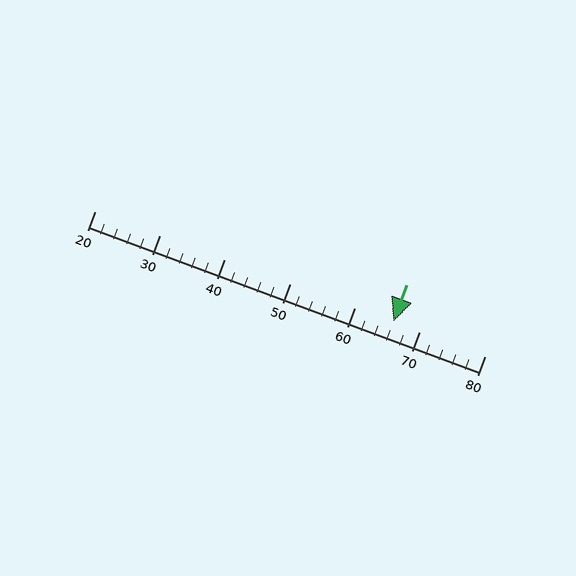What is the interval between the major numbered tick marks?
The major tick marks are spaced 10 units apart.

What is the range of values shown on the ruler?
The ruler shows values from 20 to 80.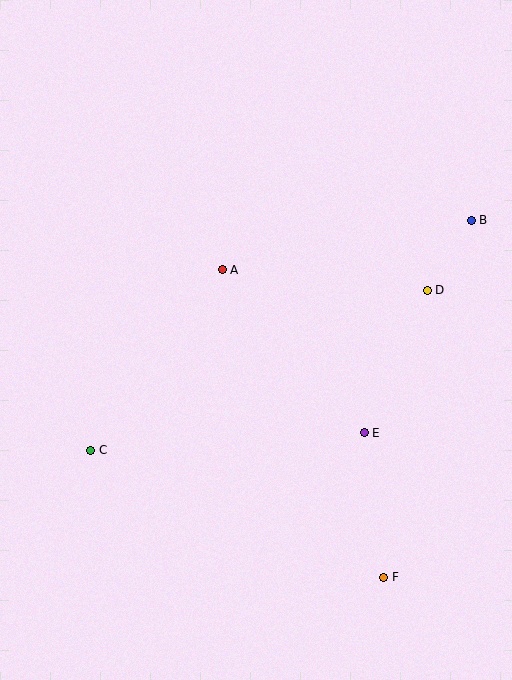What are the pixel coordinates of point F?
Point F is at (384, 577).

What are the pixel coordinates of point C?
Point C is at (91, 450).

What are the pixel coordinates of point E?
Point E is at (364, 433).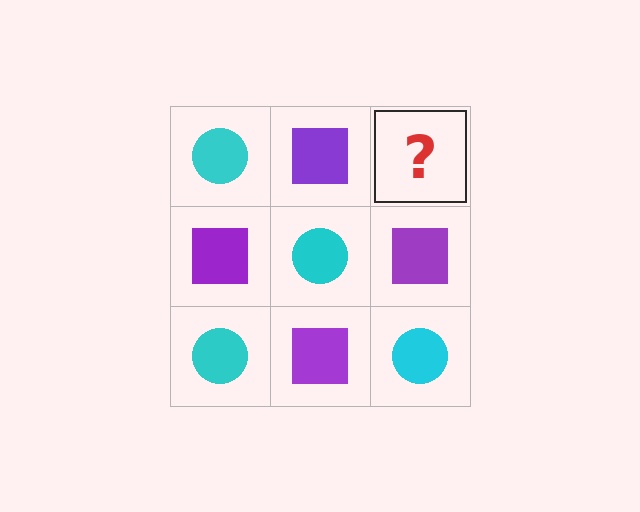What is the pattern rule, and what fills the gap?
The rule is that it alternates cyan circle and purple square in a checkerboard pattern. The gap should be filled with a cyan circle.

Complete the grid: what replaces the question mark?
The question mark should be replaced with a cyan circle.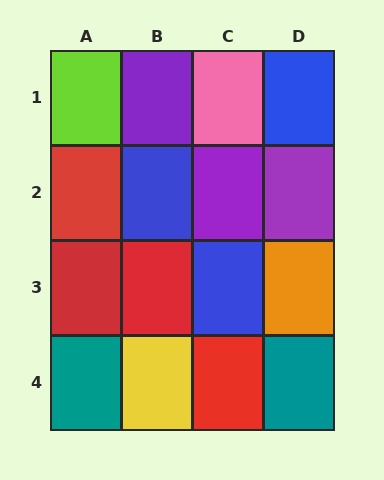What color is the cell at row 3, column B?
Red.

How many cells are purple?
3 cells are purple.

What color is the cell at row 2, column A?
Red.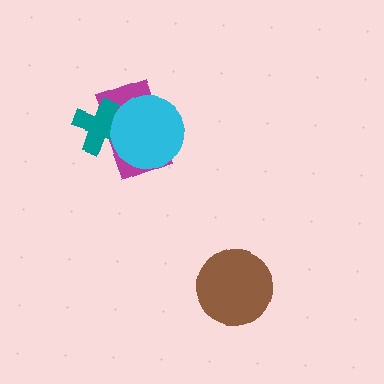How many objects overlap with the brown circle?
0 objects overlap with the brown circle.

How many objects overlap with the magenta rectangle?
2 objects overlap with the magenta rectangle.